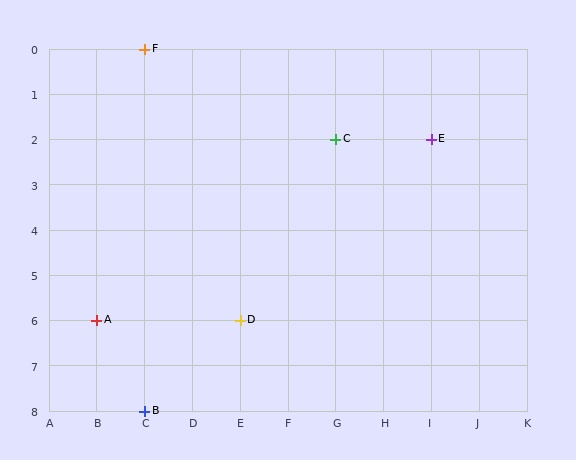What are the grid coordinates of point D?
Point D is at grid coordinates (E, 6).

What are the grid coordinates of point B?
Point B is at grid coordinates (C, 8).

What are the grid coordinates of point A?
Point A is at grid coordinates (B, 6).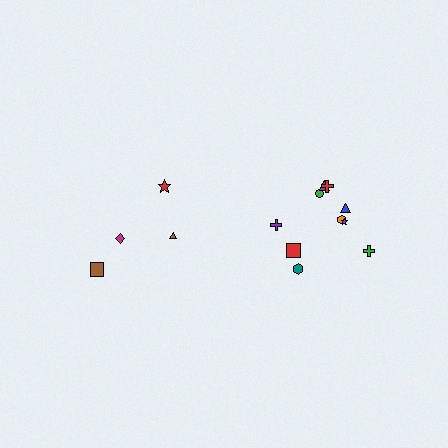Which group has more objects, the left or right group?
The right group.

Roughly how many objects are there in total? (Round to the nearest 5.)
Roughly 15 objects in total.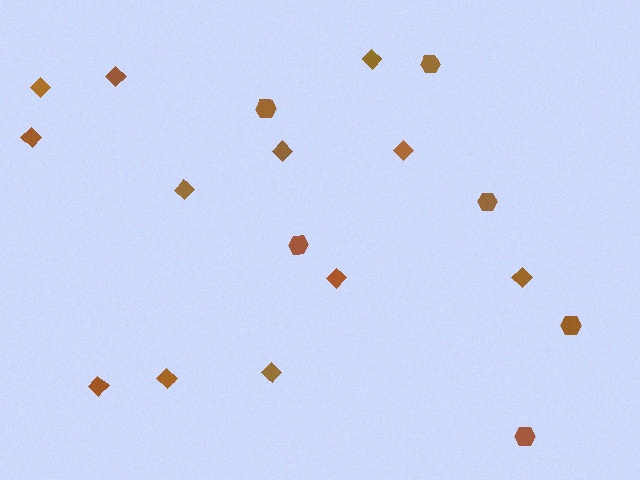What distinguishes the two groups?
There are 2 groups: one group of hexagons (6) and one group of diamonds (12).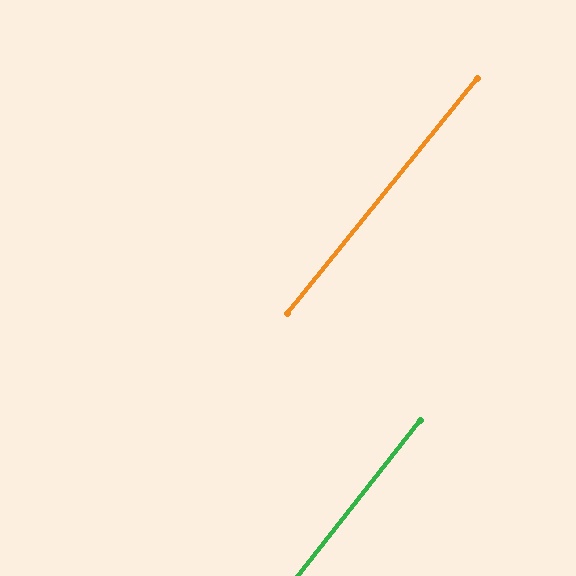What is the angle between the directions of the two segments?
Approximately 1 degree.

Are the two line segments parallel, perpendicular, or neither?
Parallel — their directions differ by only 0.6°.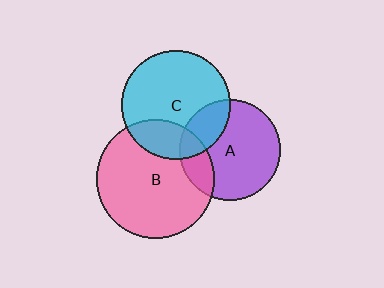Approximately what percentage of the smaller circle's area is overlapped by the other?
Approximately 25%.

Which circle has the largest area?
Circle B (pink).